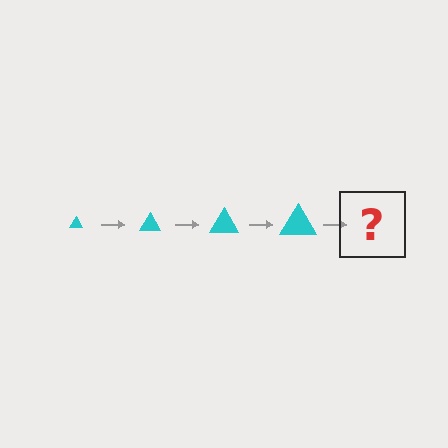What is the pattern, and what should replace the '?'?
The pattern is that the triangle gets progressively larger each step. The '?' should be a cyan triangle, larger than the previous one.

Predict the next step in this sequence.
The next step is a cyan triangle, larger than the previous one.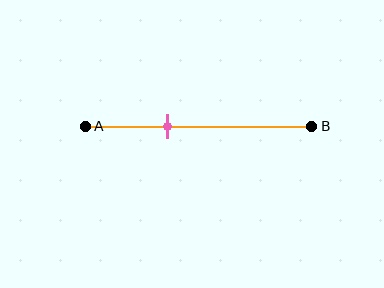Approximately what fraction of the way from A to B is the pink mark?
The pink mark is approximately 35% of the way from A to B.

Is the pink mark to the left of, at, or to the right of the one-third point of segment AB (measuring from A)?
The pink mark is to the right of the one-third point of segment AB.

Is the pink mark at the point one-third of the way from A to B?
No, the mark is at about 35% from A, not at the 33% one-third point.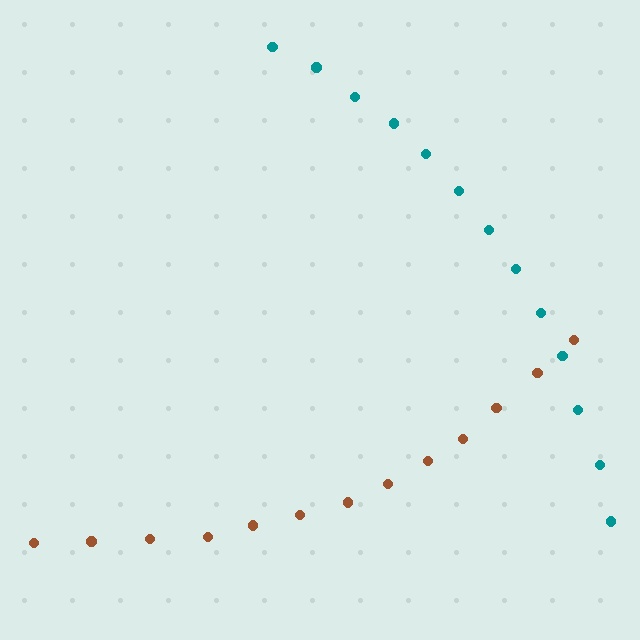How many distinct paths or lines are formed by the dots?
There are 2 distinct paths.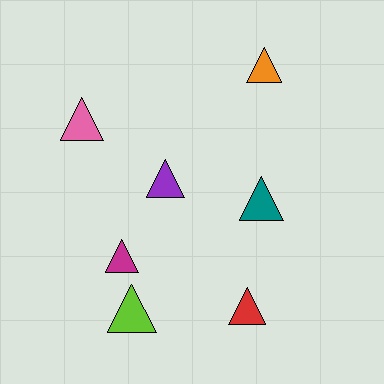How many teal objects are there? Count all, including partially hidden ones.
There is 1 teal object.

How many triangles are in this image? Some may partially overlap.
There are 7 triangles.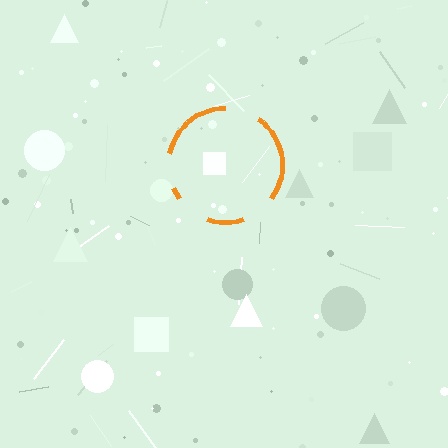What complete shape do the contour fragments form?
The contour fragments form a circle.